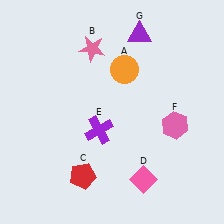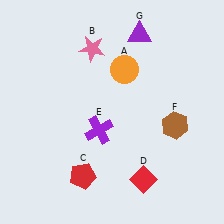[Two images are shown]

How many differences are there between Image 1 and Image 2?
There are 2 differences between the two images.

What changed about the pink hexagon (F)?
In Image 1, F is pink. In Image 2, it changed to brown.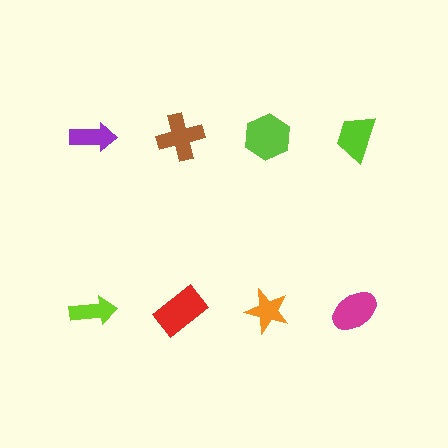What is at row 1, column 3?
A lime hexagon.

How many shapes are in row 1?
4 shapes.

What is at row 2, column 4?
A magenta ellipse.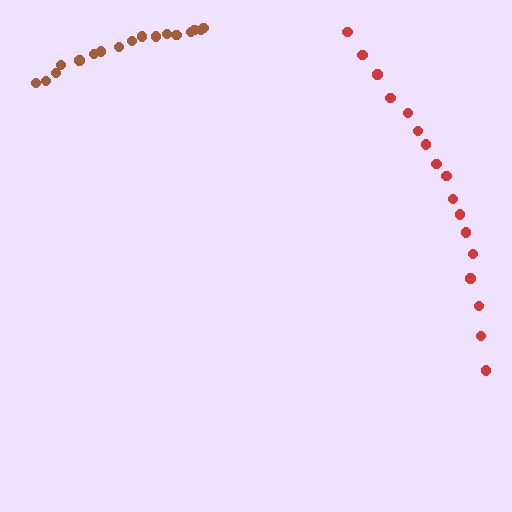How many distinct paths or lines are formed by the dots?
There are 2 distinct paths.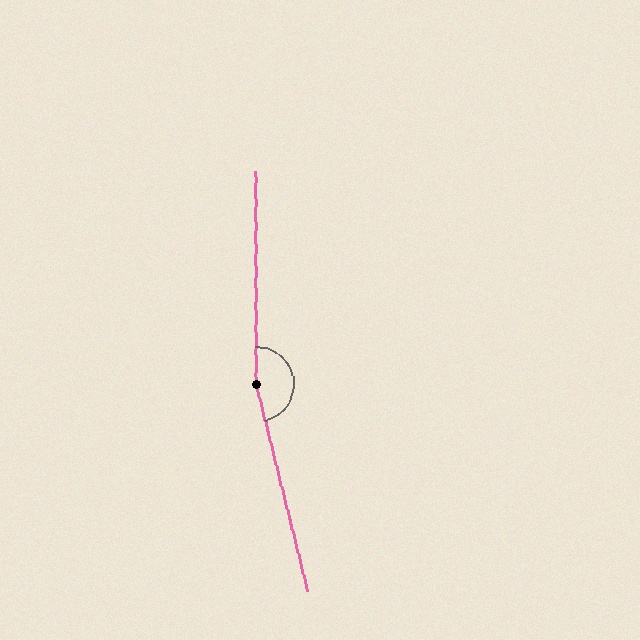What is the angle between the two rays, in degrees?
Approximately 166 degrees.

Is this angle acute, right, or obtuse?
It is obtuse.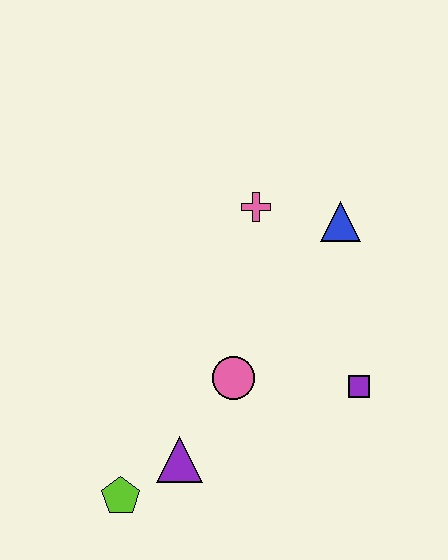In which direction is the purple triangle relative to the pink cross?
The purple triangle is below the pink cross.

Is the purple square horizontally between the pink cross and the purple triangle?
No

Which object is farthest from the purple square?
The lime pentagon is farthest from the purple square.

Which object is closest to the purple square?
The pink circle is closest to the purple square.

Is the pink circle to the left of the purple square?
Yes